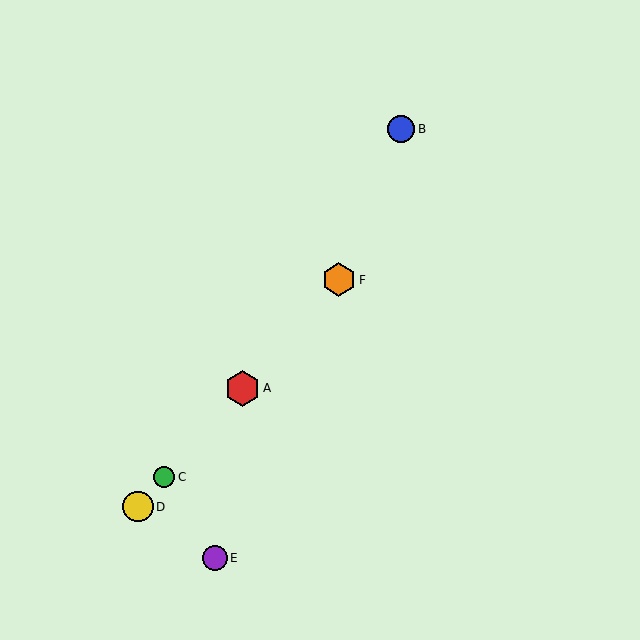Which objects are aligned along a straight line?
Objects A, C, D, F are aligned along a straight line.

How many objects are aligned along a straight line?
4 objects (A, C, D, F) are aligned along a straight line.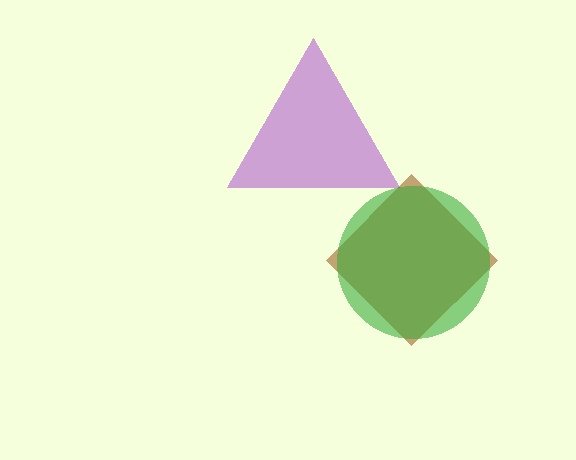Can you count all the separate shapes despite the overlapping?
Yes, there are 3 separate shapes.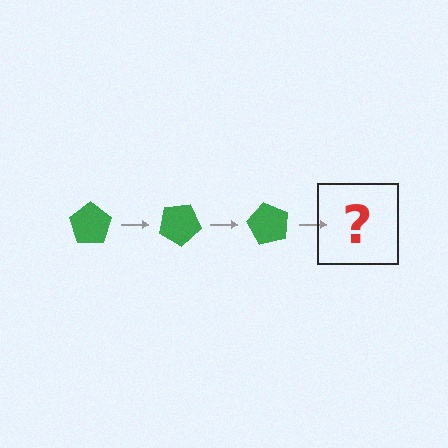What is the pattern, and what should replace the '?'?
The pattern is that the pentagon rotates 30 degrees each step. The '?' should be a green pentagon rotated 90 degrees.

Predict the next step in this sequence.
The next step is a green pentagon rotated 90 degrees.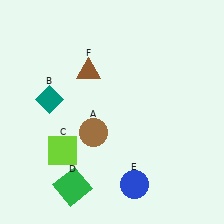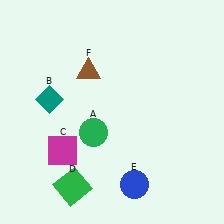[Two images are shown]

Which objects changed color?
A changed from brown to green. C changed from lime to magenta.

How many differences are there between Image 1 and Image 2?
There are 2 differences between the two images.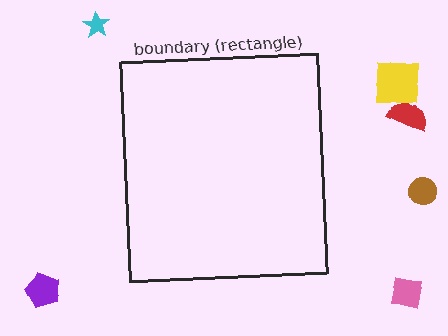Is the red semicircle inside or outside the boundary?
Outside.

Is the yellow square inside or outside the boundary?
Outside.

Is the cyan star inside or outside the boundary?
Outside.